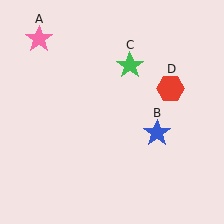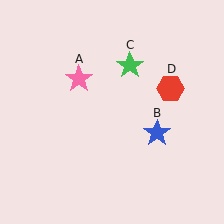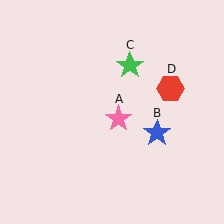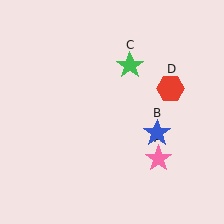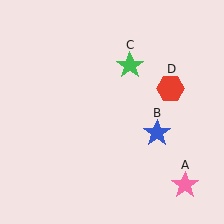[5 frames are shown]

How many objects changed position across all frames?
1 object changed position: pink star (object A).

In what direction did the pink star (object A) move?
The pink star (object A) moved down and to the right.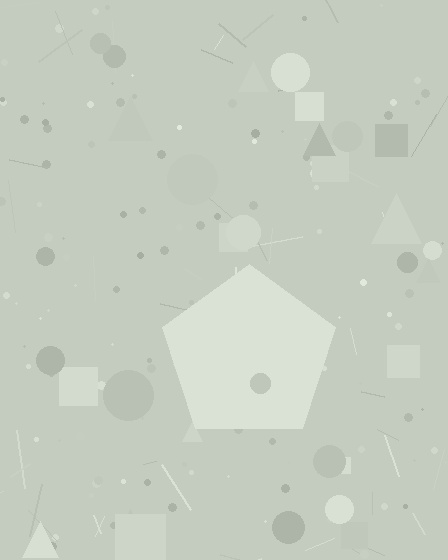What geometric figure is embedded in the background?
A pentagon is embedded in the background.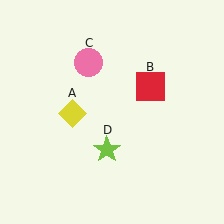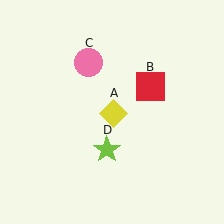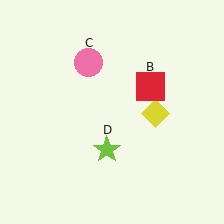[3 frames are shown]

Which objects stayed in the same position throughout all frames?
Red square (object B) and pink circle (object C) and lime star (object D) remained stationary.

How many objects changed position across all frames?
1 object changed position: yellow diamond (object A).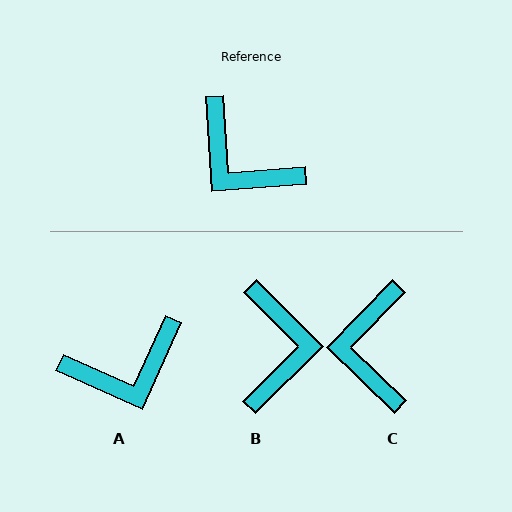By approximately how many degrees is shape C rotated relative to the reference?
Approximately 48 degrees clockwise.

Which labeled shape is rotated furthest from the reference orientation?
B, about 131 degrees away.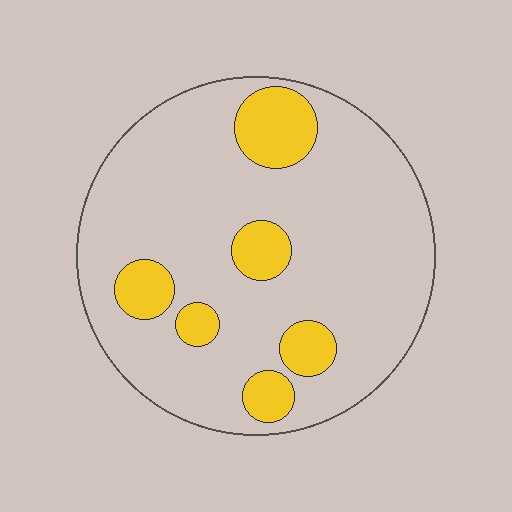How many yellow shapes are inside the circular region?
6.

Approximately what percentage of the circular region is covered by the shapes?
Approximately 15%.